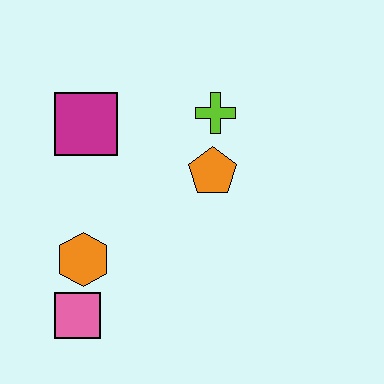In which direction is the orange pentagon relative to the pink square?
The orange pentagon is above the pink square.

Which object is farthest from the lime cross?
The pink square is farthest from the lime cross.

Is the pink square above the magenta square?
No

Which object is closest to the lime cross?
The orange pentagon is closest to the lime cross.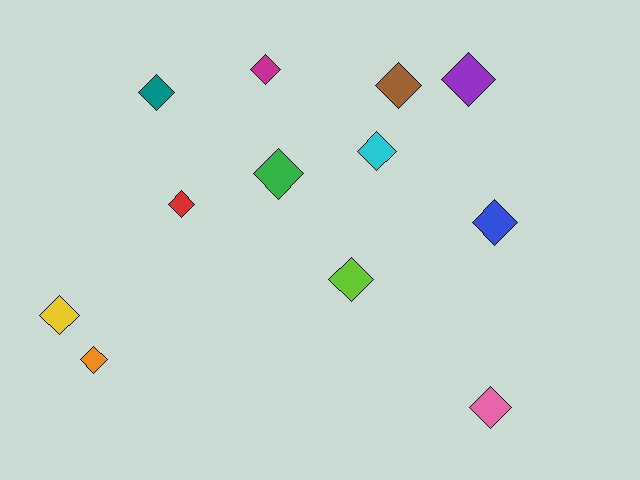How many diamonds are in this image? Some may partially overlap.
There are 12 diamonds.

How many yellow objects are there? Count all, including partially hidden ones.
There is 1 yellow object.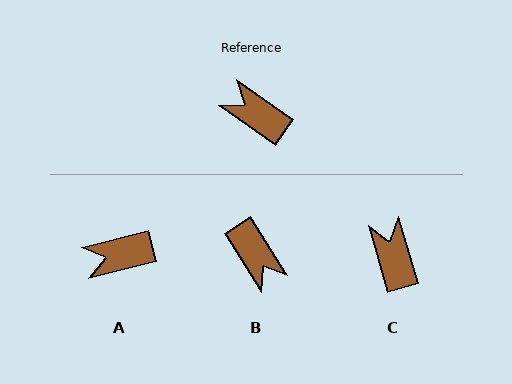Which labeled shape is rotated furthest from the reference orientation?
B, about 157 degrees away.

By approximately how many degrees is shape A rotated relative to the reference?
Approximately 48 degrees counter-clockwise.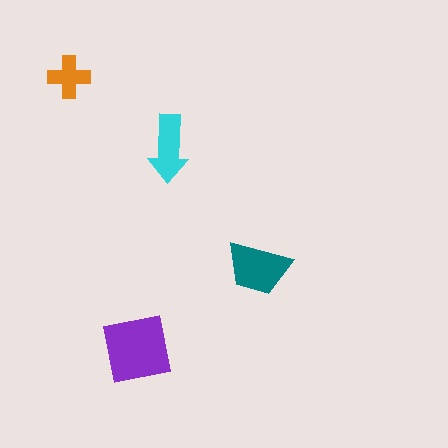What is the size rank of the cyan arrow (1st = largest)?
3rd.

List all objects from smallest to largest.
The orange cross, the cyan arrow, the teal trapezoid, the purple square.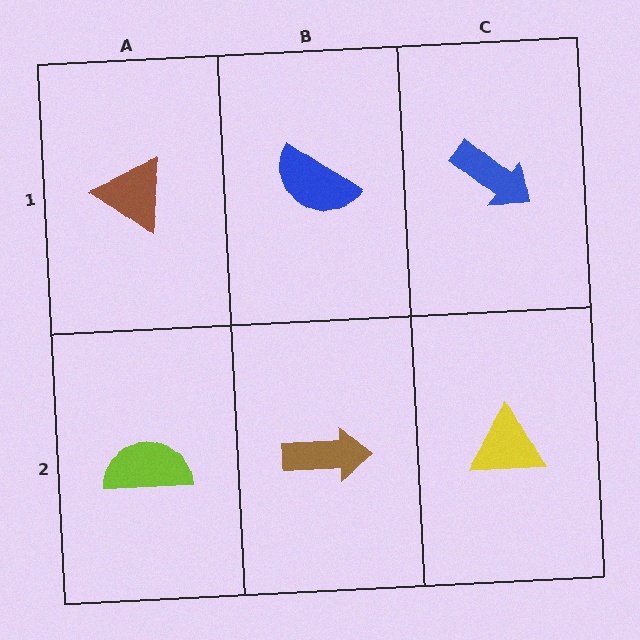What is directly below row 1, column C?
A yellow triangle.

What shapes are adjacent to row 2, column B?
A blue semicircle (row 1, column B), a lime semicircle (row 2, column A), a yellow triangle (row 2, column C).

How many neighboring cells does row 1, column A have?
2.